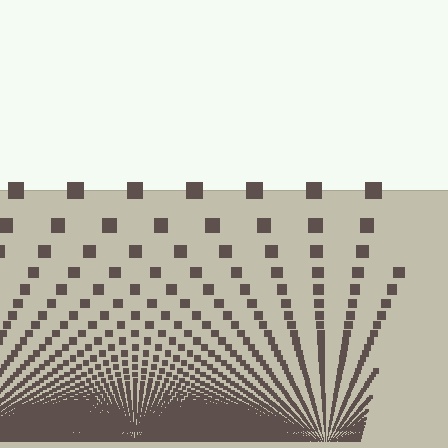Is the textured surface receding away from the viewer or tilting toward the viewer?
The surface appears to tilt toward the viewer. Texture elements get larger and sparser toward the top.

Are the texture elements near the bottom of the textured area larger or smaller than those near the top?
Smaller. The gradient is inverted — elements near the bottom are smaller and denser.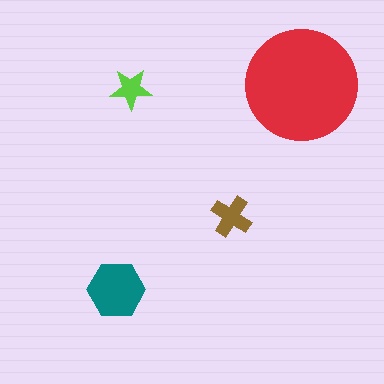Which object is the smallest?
The lime star.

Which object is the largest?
The red circle.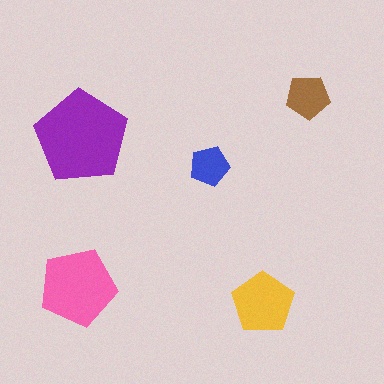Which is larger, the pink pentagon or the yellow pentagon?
The pink one.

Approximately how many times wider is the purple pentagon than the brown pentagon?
About 2 times wider.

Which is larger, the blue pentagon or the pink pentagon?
The pink one.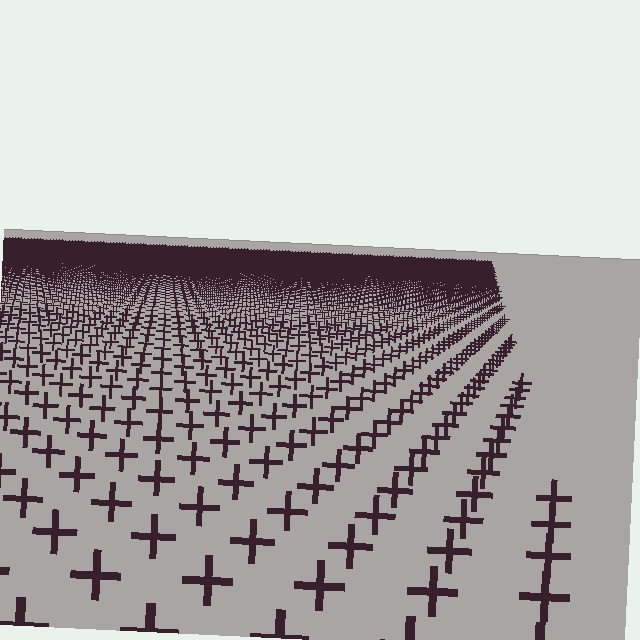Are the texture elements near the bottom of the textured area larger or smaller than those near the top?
Larger. Near the bottom, elements are closer to the viewer and appear at a bigger on-screen size.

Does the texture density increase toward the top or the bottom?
Density increases toward the top.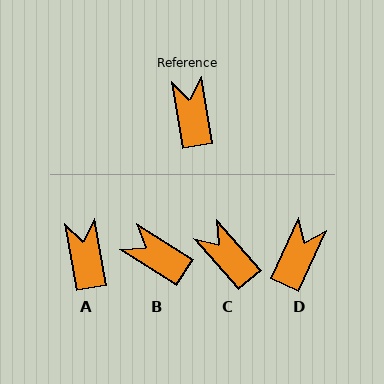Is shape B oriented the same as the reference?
No, it is off by about 48 degrees.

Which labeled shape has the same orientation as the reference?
A.